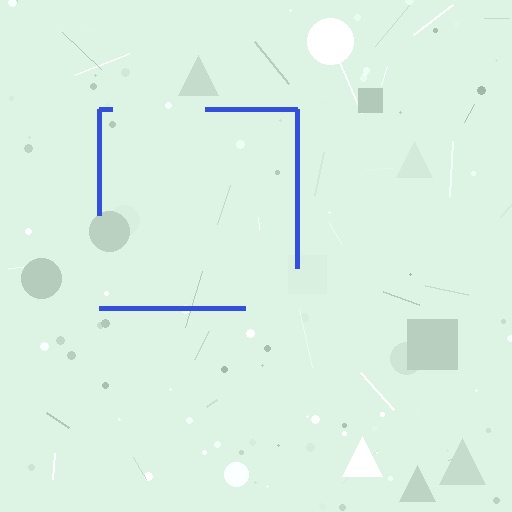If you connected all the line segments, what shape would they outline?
They would outline a square.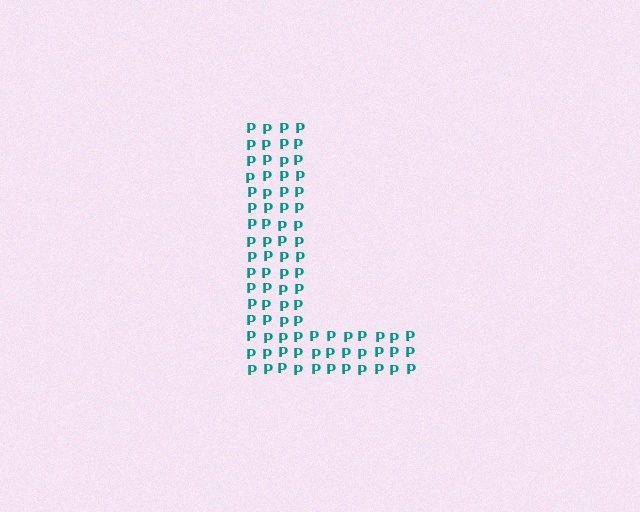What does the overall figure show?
The overall figure shows the letter L.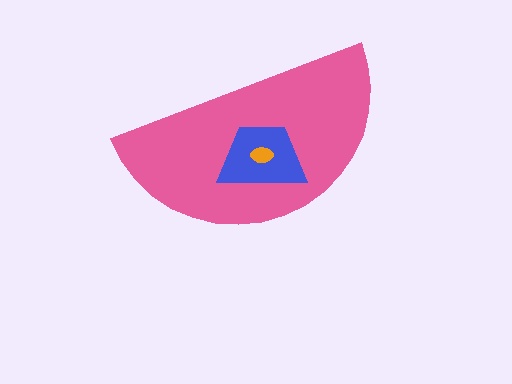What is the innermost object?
The orange ellipse.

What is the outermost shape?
The pink semicircle.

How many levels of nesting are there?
3.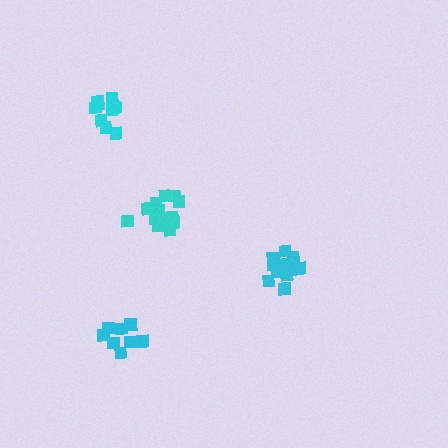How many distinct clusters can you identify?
There are 4 distinct clusters.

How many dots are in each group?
Group 1: 12 dots, Group 2: 14 dots, Group 3: 15 dots, Group 4: 9 dots (50 total).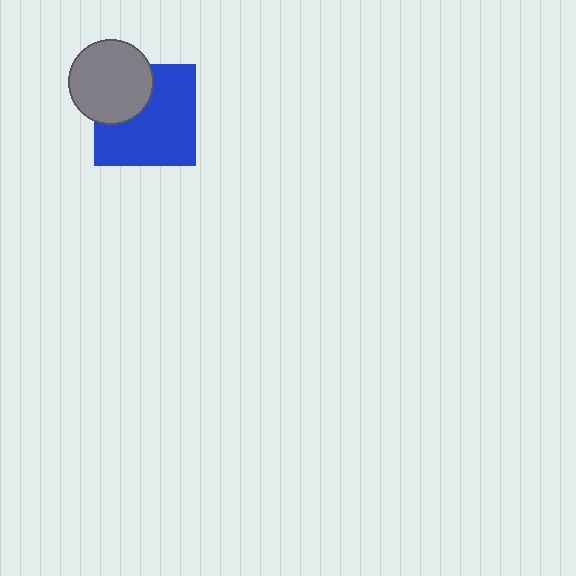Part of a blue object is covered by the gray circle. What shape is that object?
It is a square.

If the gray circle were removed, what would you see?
You would see the complete blue square.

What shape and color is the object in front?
The object in front is a gray circle.